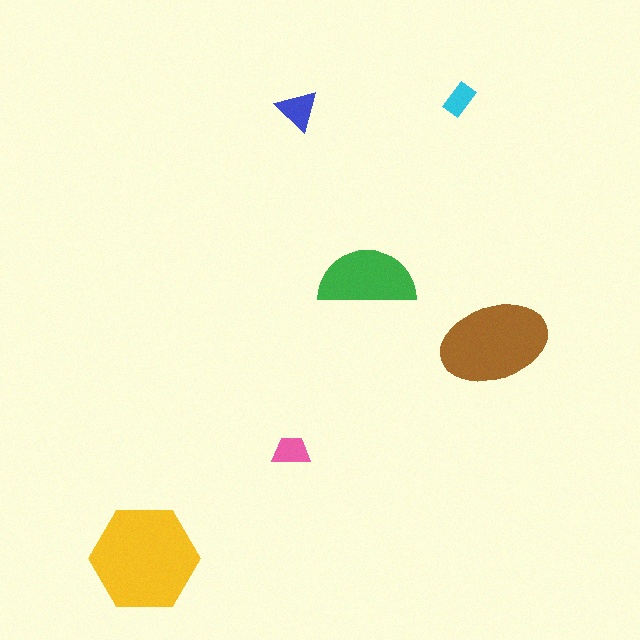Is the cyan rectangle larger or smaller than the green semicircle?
Smaller.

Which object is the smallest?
The cyan rectangle.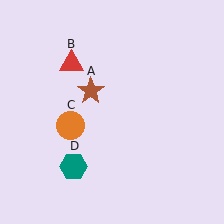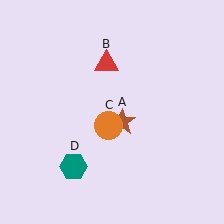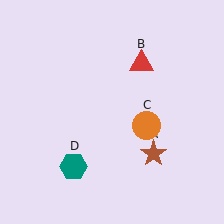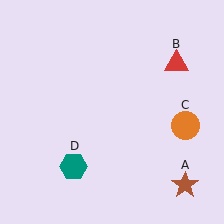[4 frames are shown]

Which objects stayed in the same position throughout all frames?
Teal hexagon (object D) remained stationary.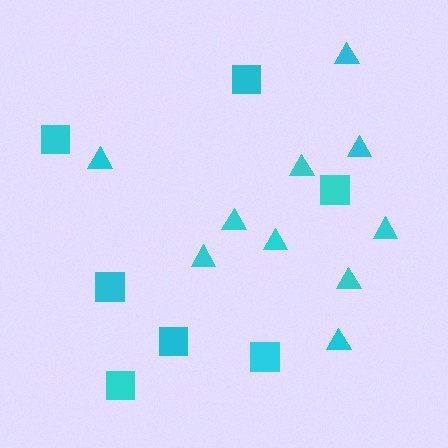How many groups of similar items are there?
There are 2 groups: one group of squares (7) and one group of triangles (10).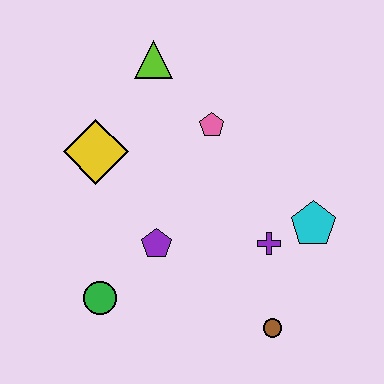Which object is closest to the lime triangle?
The pink pentagon is closest to the lime triangle.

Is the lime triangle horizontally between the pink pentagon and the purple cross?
No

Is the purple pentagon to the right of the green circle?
Yes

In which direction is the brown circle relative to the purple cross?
The brown circle is below the purple cross.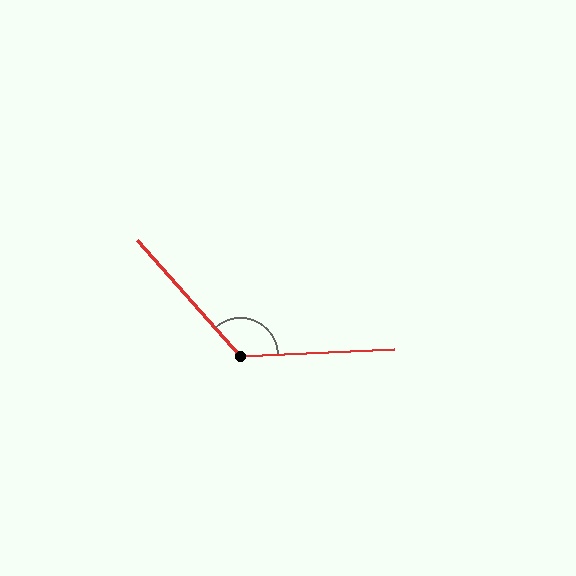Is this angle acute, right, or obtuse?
It is obtuse.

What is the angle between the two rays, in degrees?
Approximately 129 degrees.